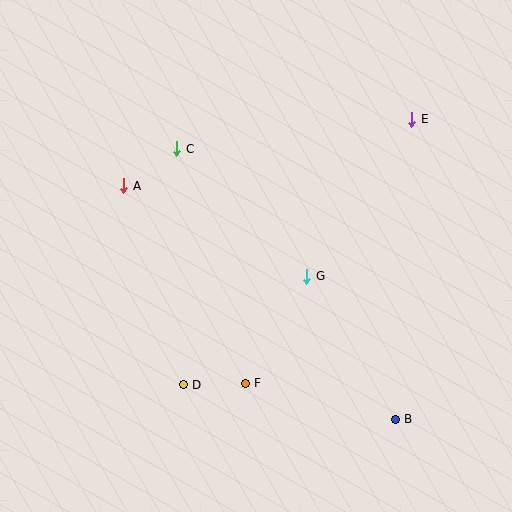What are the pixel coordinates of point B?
Point B is at (395, 419).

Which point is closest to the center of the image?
Point G at (307, 276) is closest to the center.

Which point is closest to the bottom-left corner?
Point D is closest to the bottom-left corner.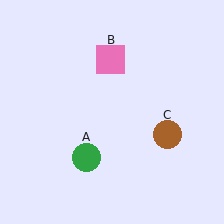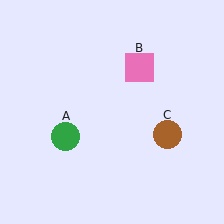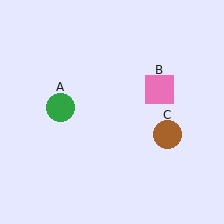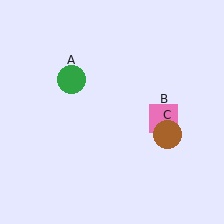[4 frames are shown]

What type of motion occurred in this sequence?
The green circle (object A), pink square (object B) rotated clockwise around the center of the scene.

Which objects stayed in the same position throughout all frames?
Brown circle (object C) remained stationary.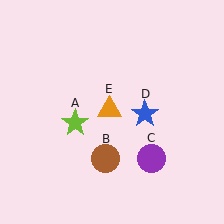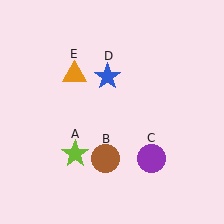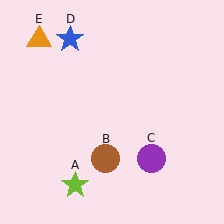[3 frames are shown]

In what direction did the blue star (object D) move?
The blue star (object D) moved up and to the left.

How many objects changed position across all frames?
3 objects changed position: lime star (object A), blue star (object D), orange triangle (object E).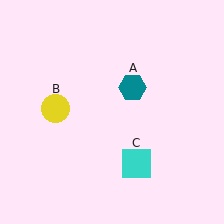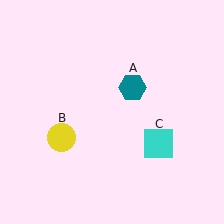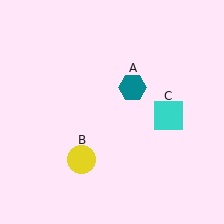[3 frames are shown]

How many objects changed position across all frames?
2 objects changed position: yellow circle (object B), cyan square (object C).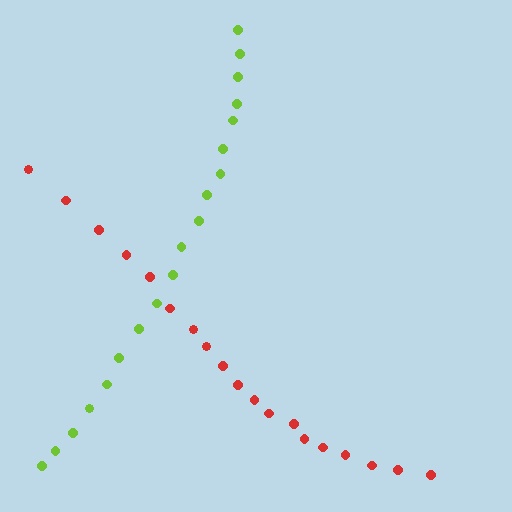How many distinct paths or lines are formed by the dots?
There are 2 distinct paths.